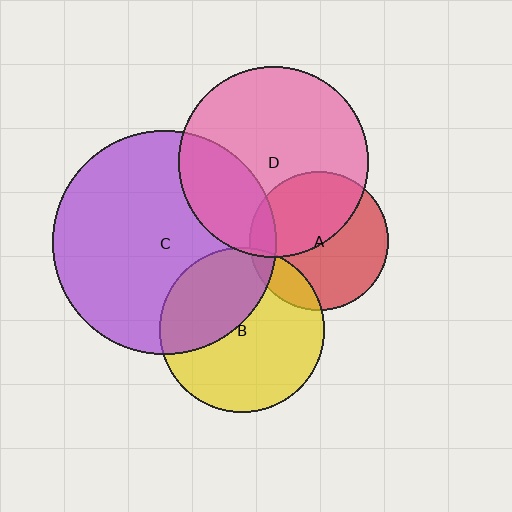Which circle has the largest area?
Circle C (purple).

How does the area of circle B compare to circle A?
Approximately 1.4 times.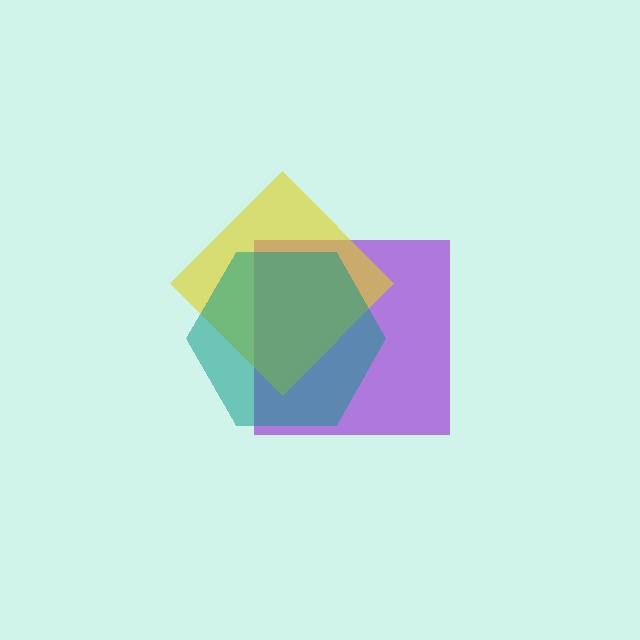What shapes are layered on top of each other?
The layered shapes are: a purple square, a yellow diamond, a teal hexagon.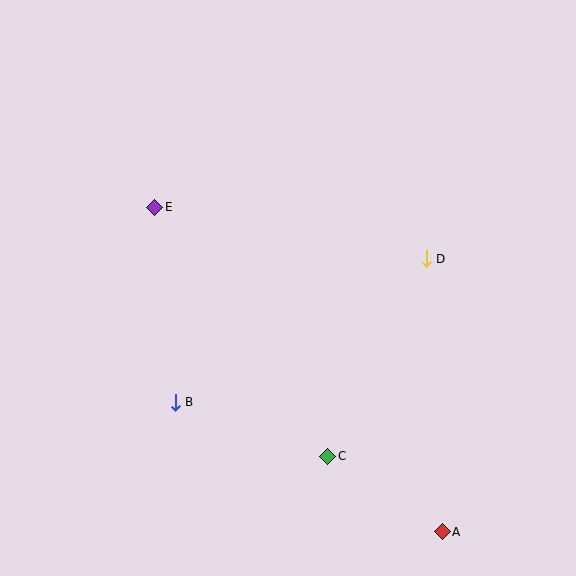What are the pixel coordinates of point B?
Point B is at (175, 402).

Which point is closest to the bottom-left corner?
Point B is closest to the bottom-left corner.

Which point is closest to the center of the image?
Point D at (426, 259) is closest to the center.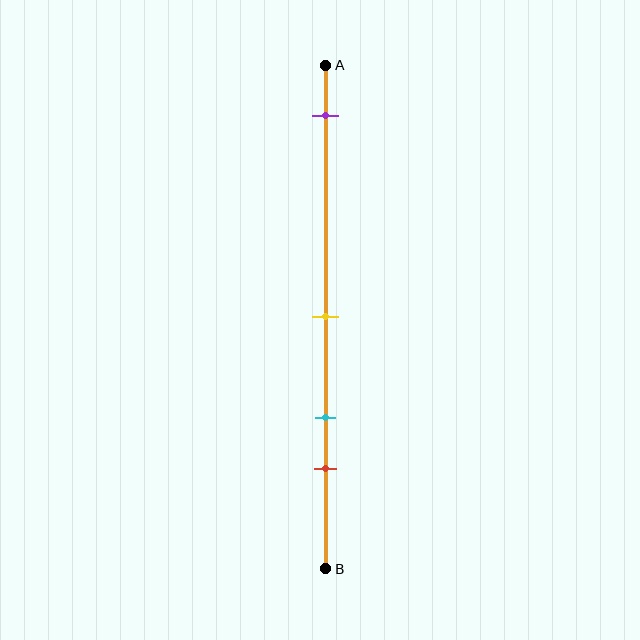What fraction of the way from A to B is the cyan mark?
The cyan mark is approximately 70% (0.7) of the way from A to B.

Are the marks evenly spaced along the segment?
No, the marks are not evenly spaced.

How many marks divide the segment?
There are 4 marks dividing the segment.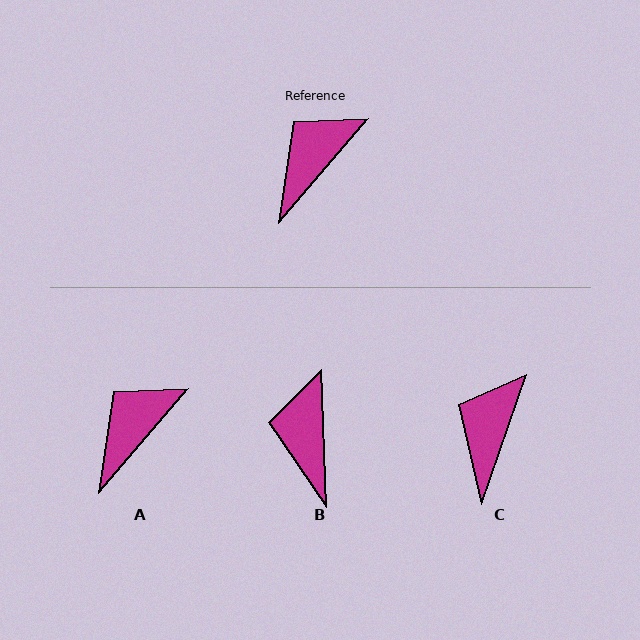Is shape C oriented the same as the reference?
No, it is off by about 21 degrees.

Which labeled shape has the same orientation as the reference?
A.